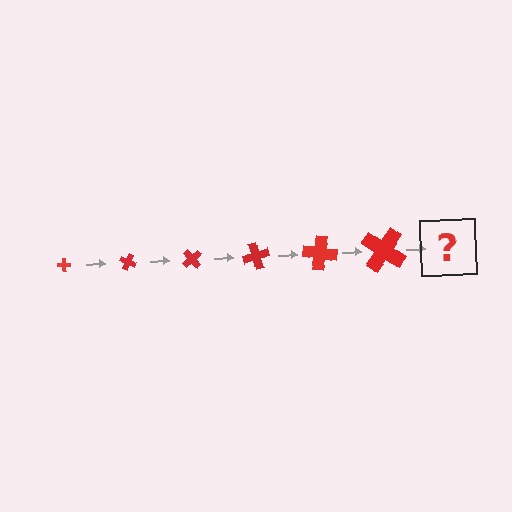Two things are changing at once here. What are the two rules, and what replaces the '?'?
The two rules are that the cross grows larger each step and it rotates 25 degrees each step. The '?' should be a cross, larger than the previous one and rotated 150 degrees from the start.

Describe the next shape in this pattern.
It should be a cross, larger than the previous one and rotated 150 degrees from the start.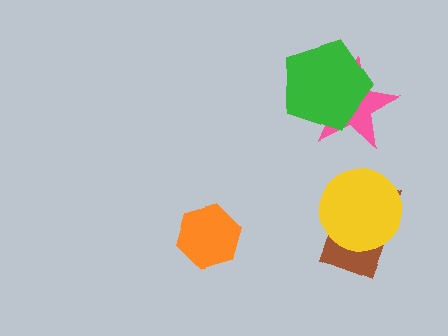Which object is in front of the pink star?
The green pentagon is in front of the pink star.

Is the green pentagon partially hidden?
No, no other shape covers it.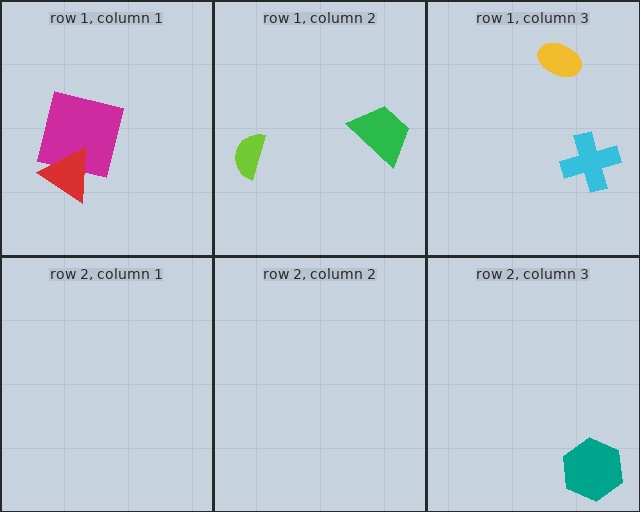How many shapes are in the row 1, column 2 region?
2.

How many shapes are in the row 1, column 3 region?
2.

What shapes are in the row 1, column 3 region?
The cyan cross, the yellow ellipse.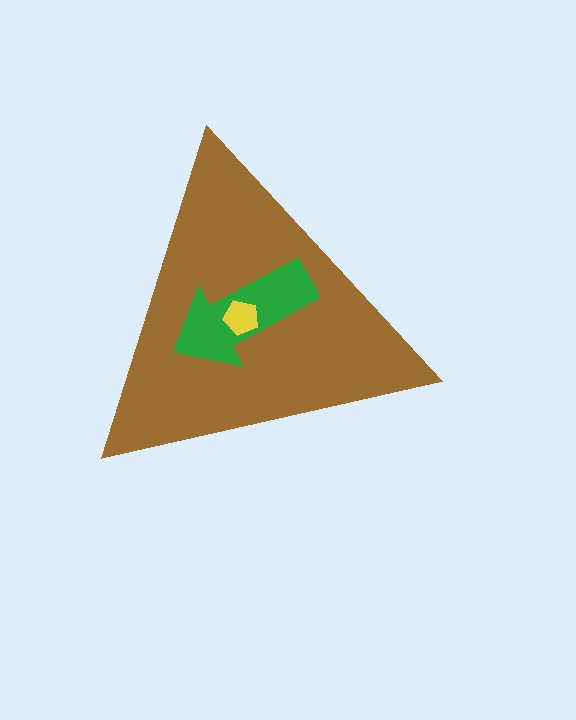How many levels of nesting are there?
3.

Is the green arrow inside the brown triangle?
Yes.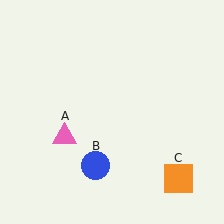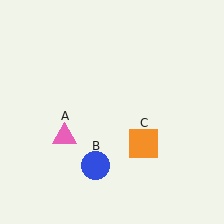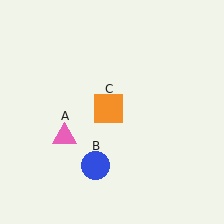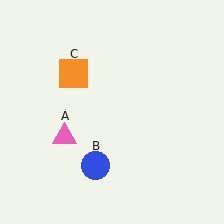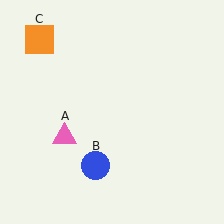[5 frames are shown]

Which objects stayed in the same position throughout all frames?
Pink triangle (object A) and blue circle (object B) remained stationary.